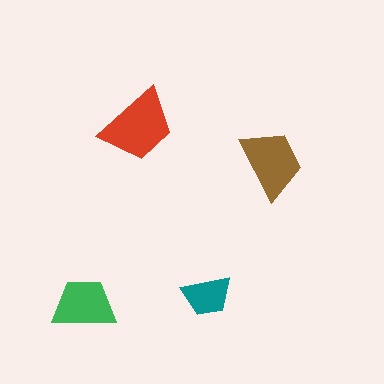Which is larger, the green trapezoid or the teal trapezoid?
The green one.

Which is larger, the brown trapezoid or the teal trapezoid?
The brown one.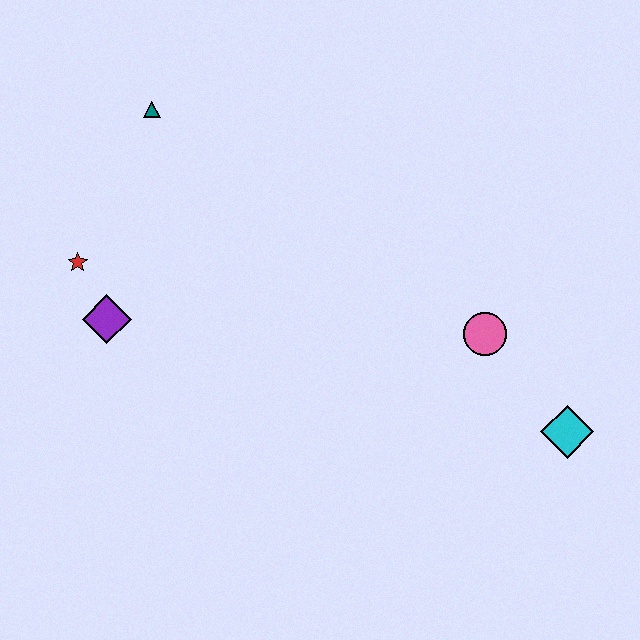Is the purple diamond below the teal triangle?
Yes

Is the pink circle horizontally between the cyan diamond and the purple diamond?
Yes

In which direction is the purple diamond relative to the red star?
The purple diamond is below the red star.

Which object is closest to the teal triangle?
The red star is closest to the teal triangle.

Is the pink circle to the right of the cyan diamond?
No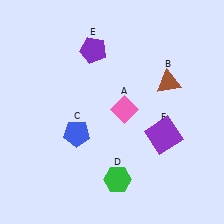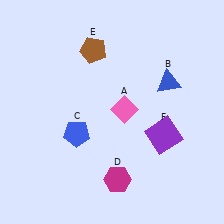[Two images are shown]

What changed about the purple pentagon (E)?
In Image 1, E is purple. In Image 2, it changed to brown.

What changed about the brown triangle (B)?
In Image 1, B is brown. In Image 2, it changed to blue.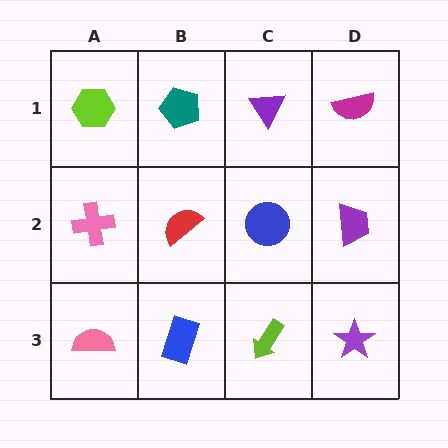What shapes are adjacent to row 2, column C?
A purple triangle (row 1, column C), a lime arrow (row 3, column C), a red semicircle (row 2, column B), a purple trapezoid (row 2, column D).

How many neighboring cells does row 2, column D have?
3.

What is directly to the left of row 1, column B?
A lime hexagon.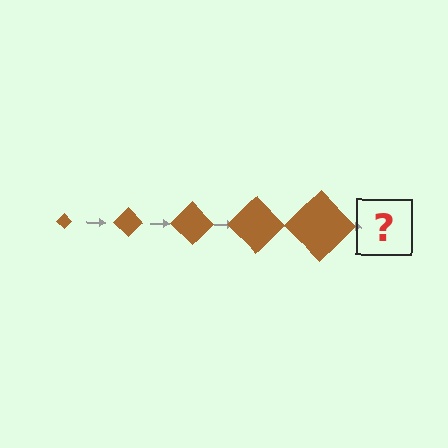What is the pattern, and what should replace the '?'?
The pattern is that the diamond gets progressively larger each step. The '?' should be a brown diamond, larger than the previous one.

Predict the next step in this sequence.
The next step is a brown diamond, larger than the previous one.